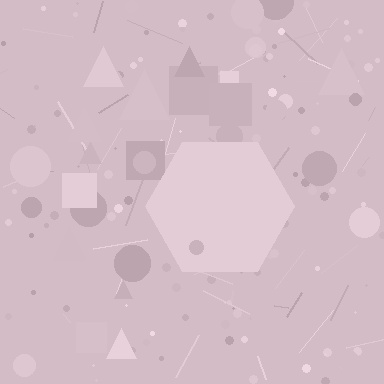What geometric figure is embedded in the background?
A hexagon is embedded in the background.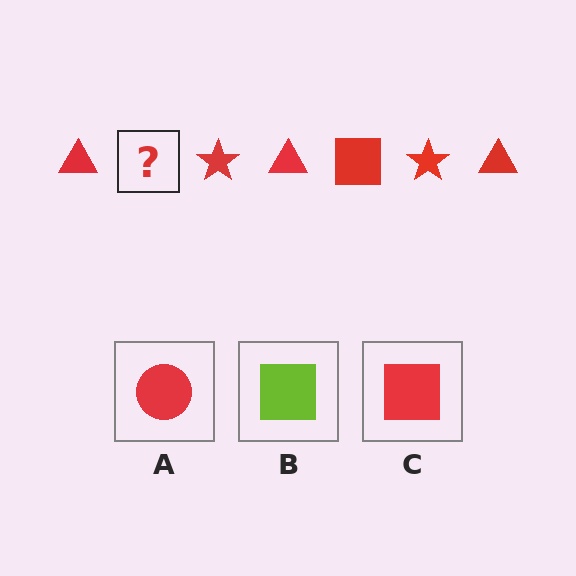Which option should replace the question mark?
Option C.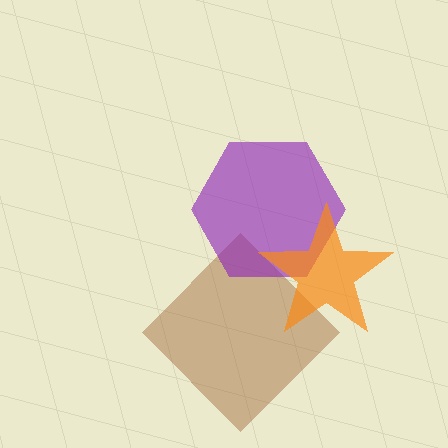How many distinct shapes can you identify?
There are 3 distinct shapes: a brown diamond, a purple hexagon, an orange star.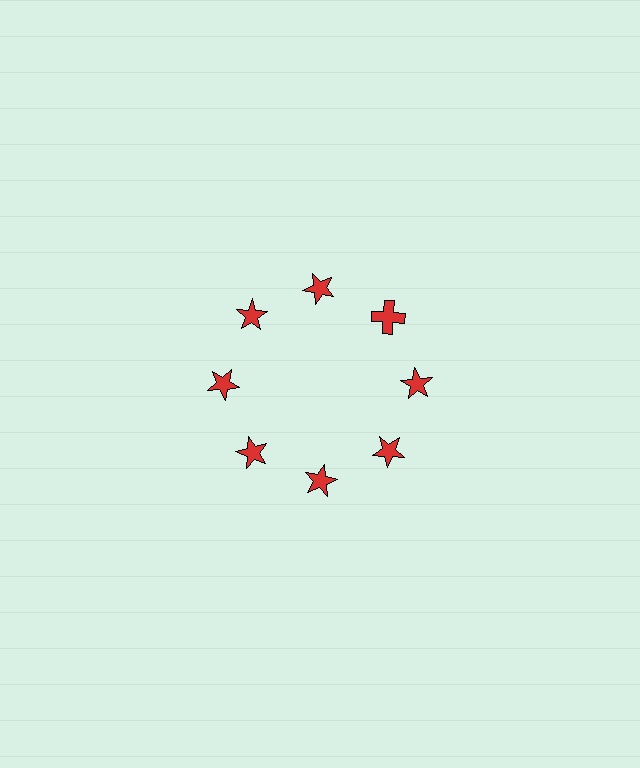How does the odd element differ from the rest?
It has a different shape: cross instead of star.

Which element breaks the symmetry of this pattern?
The red cross at roughly the 2 o'clock position breaks the symmetry. All other shapes are red stars.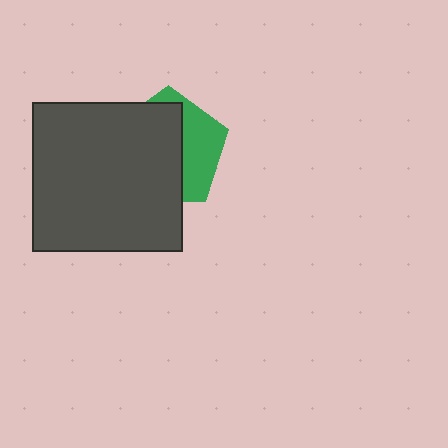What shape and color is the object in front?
The object in front is a dark gray square.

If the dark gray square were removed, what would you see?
You would see the complete green pentagon.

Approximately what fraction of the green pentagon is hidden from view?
Roughly 64% of the green pentagon is hidden behind the dark gray square.